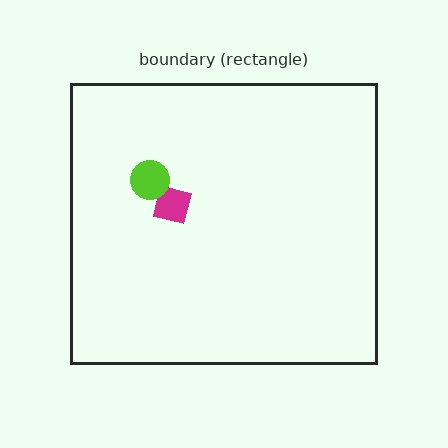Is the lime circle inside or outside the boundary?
Inside.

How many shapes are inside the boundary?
2 inside, 0 outside.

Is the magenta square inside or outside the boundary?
Inside.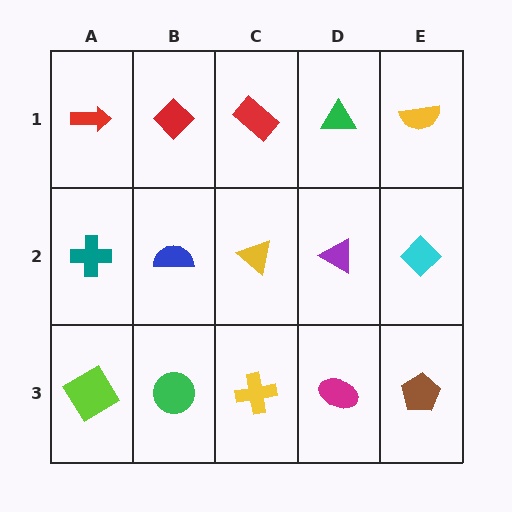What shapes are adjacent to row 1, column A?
A teal cross (row 2, column A), a red diamond (row 1, column B).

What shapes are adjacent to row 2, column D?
A green triangle (row 1, column D), a magenta ellipse (row 3, column D), a yellow triangle (row 2, column C), a cyan diamond (row 2, column E).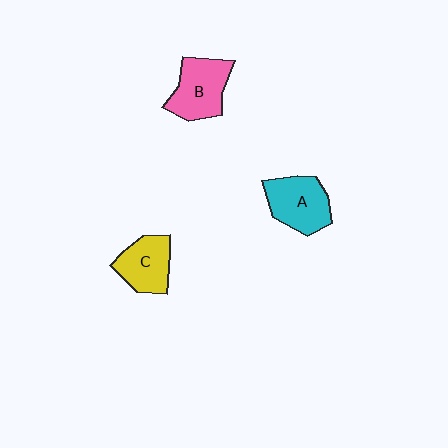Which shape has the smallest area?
Shape C (yellow).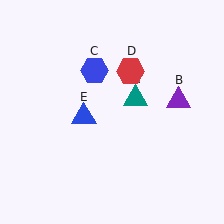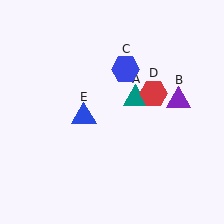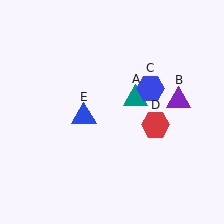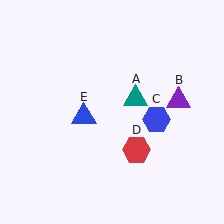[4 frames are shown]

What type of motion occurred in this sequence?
The blue hexagon (object C), red hexagon (object D) rotated clockwise around the center of the scene.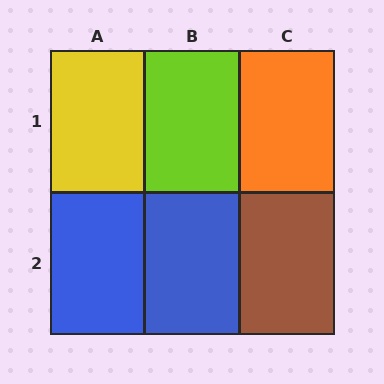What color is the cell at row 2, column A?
Blue.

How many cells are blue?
2 cells are blue.